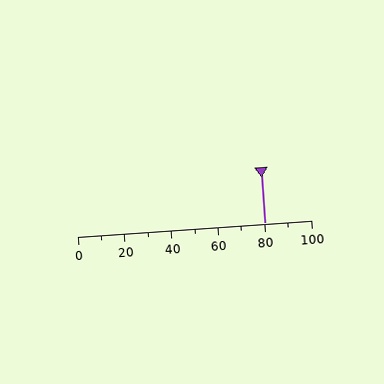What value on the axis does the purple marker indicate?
The marker indicates approximately 80.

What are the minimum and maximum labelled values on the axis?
The axis runs from 0 to 100.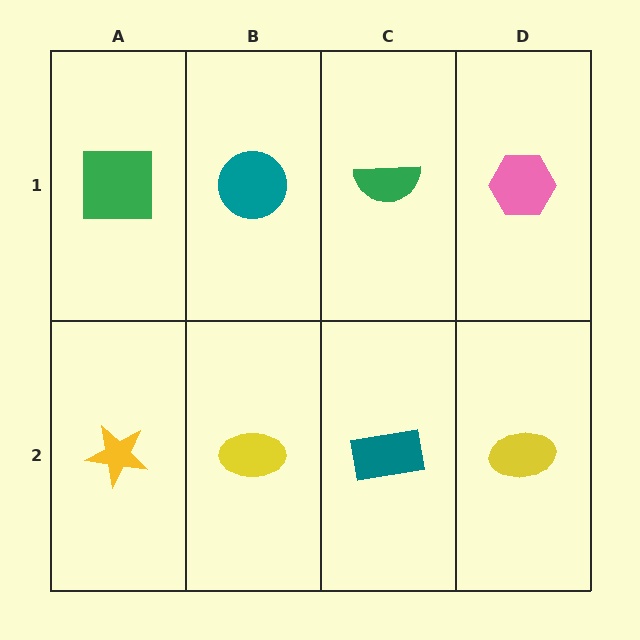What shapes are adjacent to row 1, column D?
A yellow ellipse (row 2, column D), a green semicircle (row 1, column C).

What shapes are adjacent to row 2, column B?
A teal circle (row 1, column B), a yellow star (row 2, column A), a teal rectangle (row 2, column C).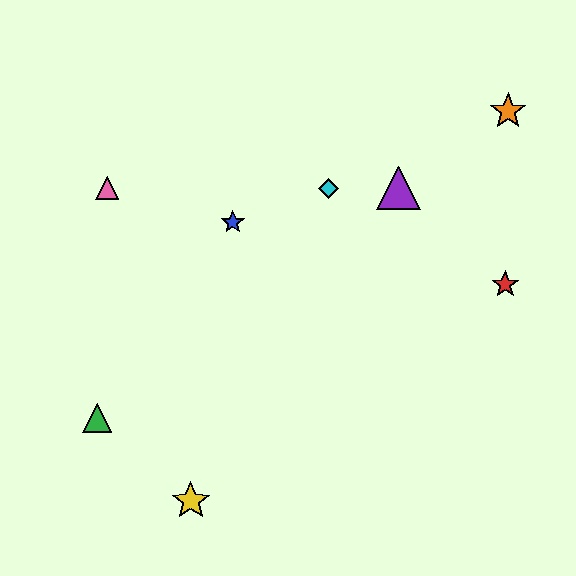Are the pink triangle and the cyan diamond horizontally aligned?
Yes, both are at y≈188.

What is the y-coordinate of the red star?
The red star is at y≈284.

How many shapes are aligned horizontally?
3 shapes (the purple triangle, the cyan diamond, the pink triangle) are aligned horizontally.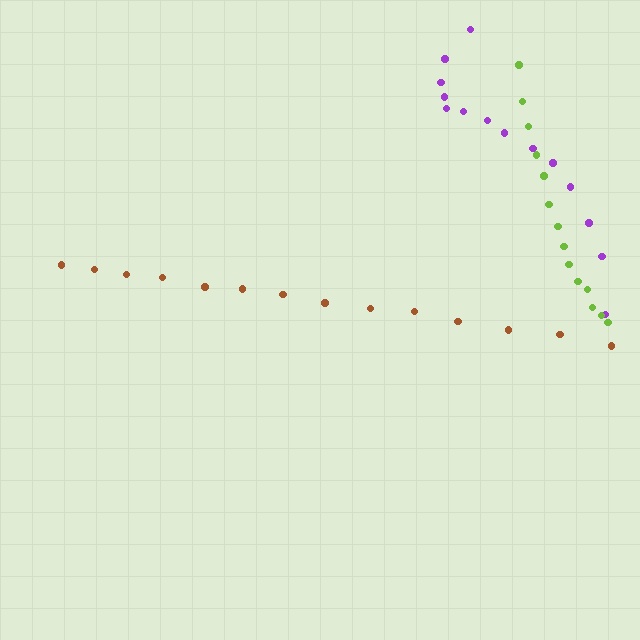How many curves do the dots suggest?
There are 3 distinct paths.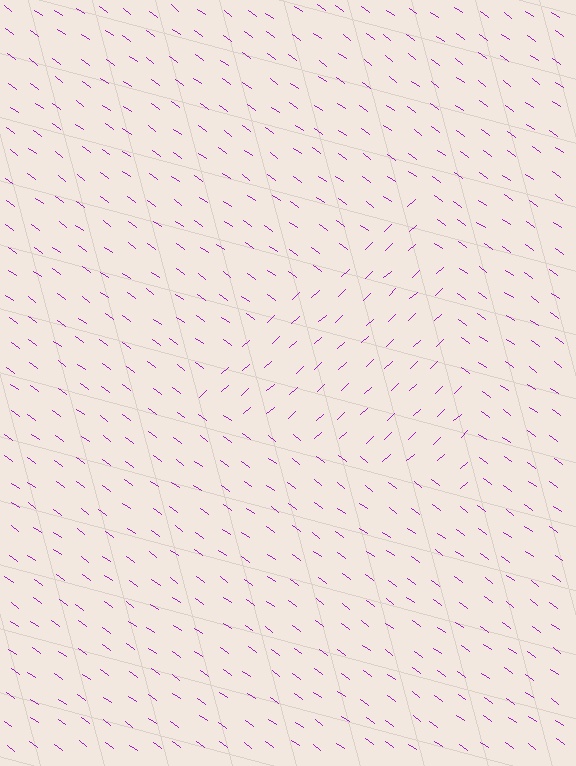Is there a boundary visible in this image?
Yes, there is a texture boundary formed by a change in line orientation.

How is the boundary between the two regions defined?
The boundary is defined purely by a change in line orientation (approximately 79 degrees difference). All lines are the same color and thickness.